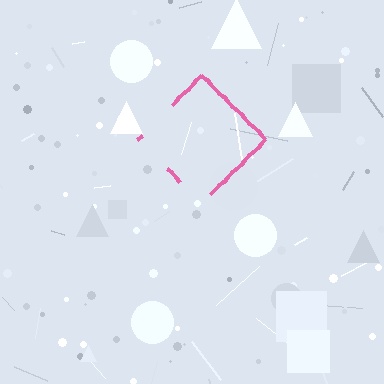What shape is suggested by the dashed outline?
The dashed outline suggests a diamond.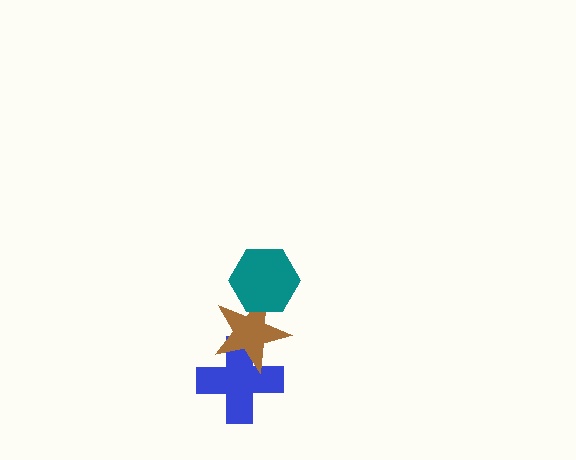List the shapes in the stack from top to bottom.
From top to bottom: the teal hexagon, the brown star, the blue cross.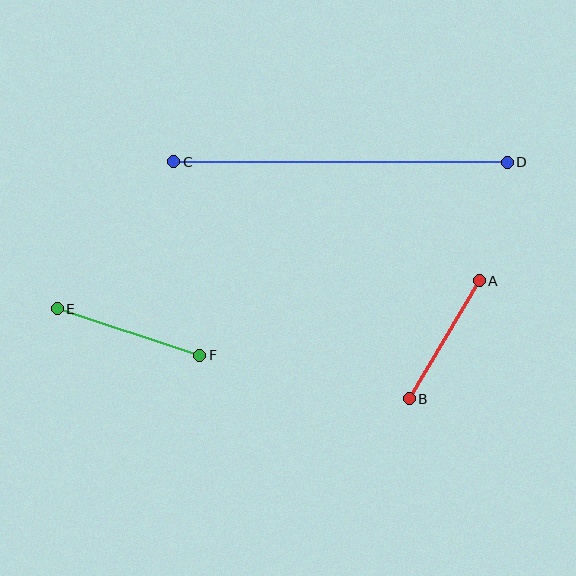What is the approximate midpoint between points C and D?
The midpoint is at approximately (340, 162) pixels.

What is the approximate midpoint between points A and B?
The midpoint is at approximately (444, 340) pixels.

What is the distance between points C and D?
The distance is approximately 333 pixels.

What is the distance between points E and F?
The distance is approximately 150 pixels.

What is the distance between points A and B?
The distance is approximately 137 pixels.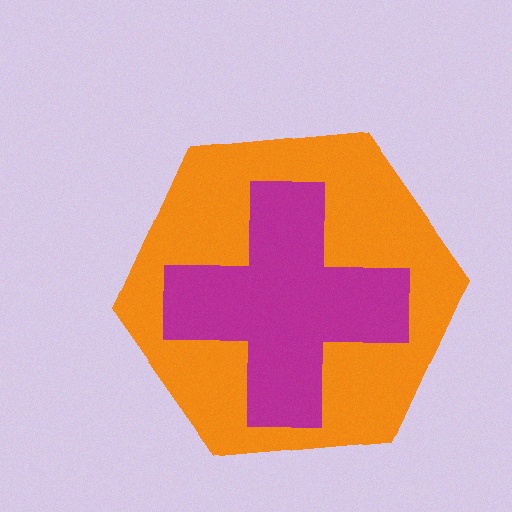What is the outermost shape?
The orange hexagon.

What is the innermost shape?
The magenta cross.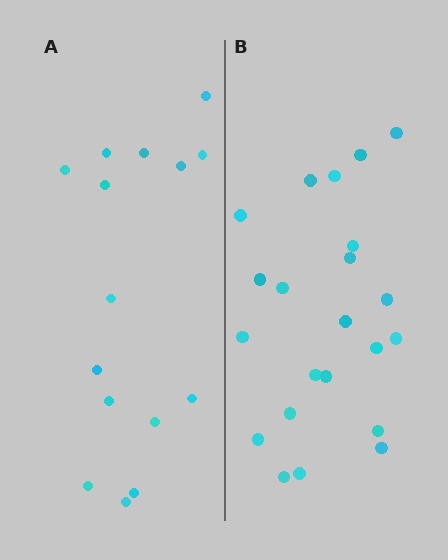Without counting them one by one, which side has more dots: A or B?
Region B (the right region) has more dots.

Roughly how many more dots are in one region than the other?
Region B has roughly 8 or so more dots than region A.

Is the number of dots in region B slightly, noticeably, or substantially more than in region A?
Region B has substantially more. The ratio is roughly 1.5 to 1.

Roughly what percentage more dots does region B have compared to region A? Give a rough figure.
About 45% more.